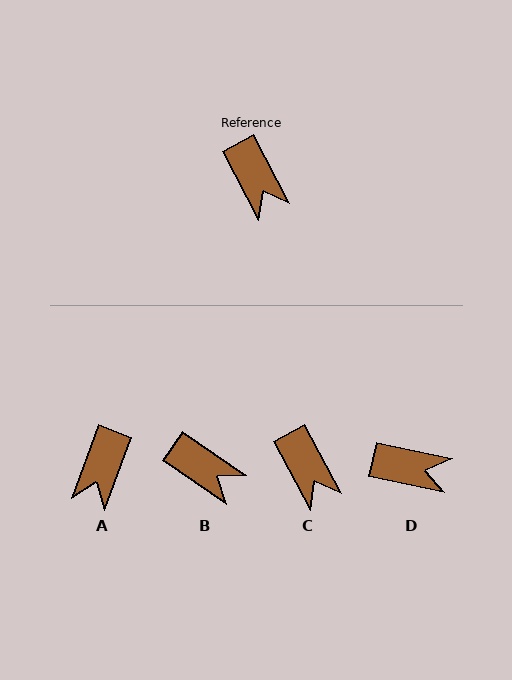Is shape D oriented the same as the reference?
No, it is off by about 50 degrees.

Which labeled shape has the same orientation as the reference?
C.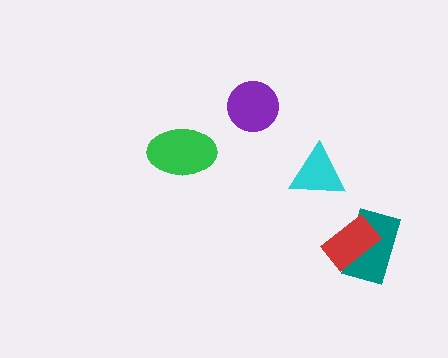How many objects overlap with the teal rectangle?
1 object overlaps with the teal rectangle.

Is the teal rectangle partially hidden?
Yes, it is partially covered by another shape.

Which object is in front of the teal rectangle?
The red rectangle is in front of the teal rectangle.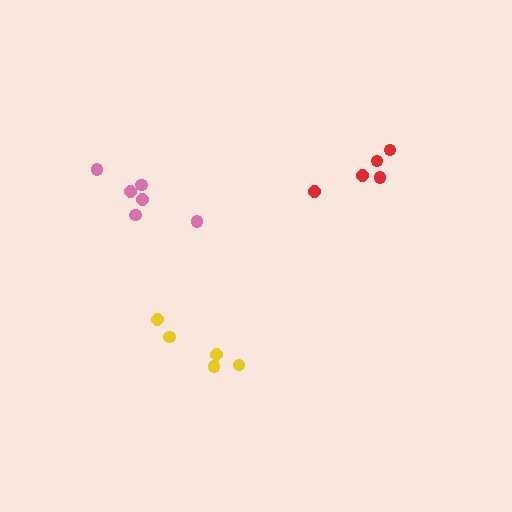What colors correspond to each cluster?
The clusters are colored: pink, red, yellow.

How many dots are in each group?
Group 1: 6 dots, Group 2: 5 dots, Group 3: 5 dots (16 total).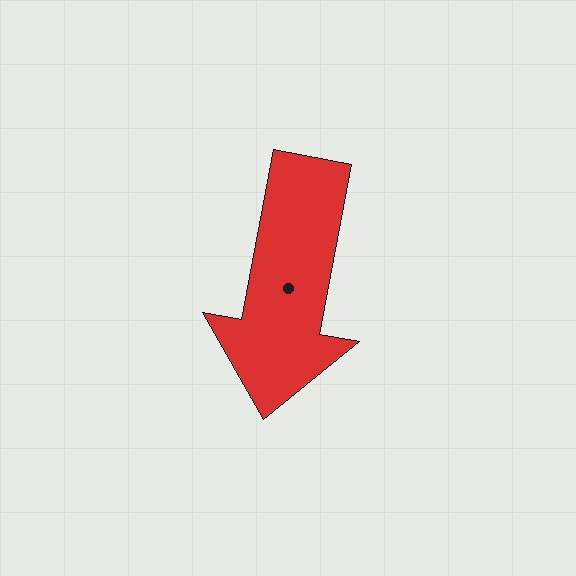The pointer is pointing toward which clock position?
Roughly 6 o'clock.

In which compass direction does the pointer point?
South.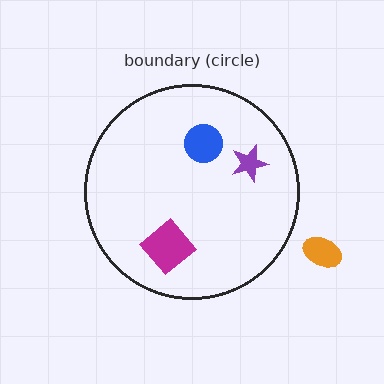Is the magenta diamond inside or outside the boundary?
Inside.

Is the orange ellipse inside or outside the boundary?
Outside.